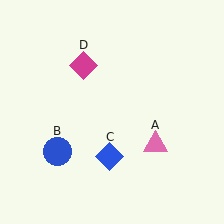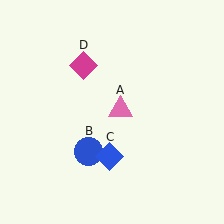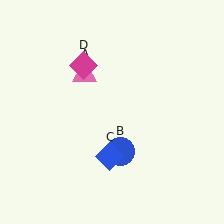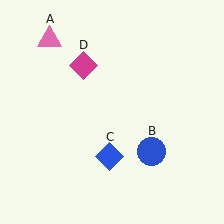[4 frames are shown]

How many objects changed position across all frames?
2 objects changed position: pink triangle (object A), blue circle (object B).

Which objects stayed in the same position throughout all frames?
Blue diamond (object C) and magenta diamond (object D) remained stationary.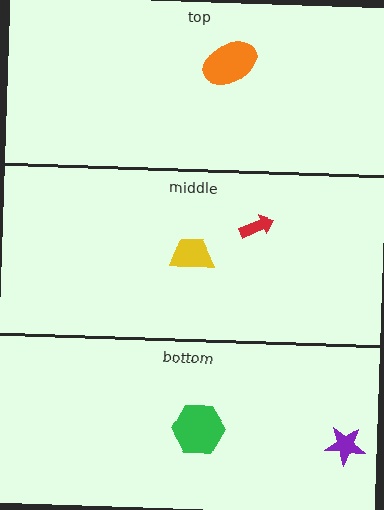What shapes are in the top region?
The orange ellipse.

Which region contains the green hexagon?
The bottom region.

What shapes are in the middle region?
The red arrow, the yellow trapezoid.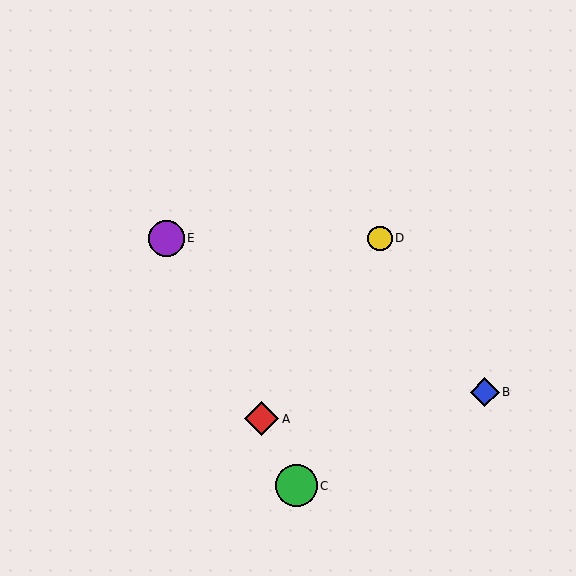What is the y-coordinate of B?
Object B is at y≈392.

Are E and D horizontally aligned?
Yes, both are at y≈238.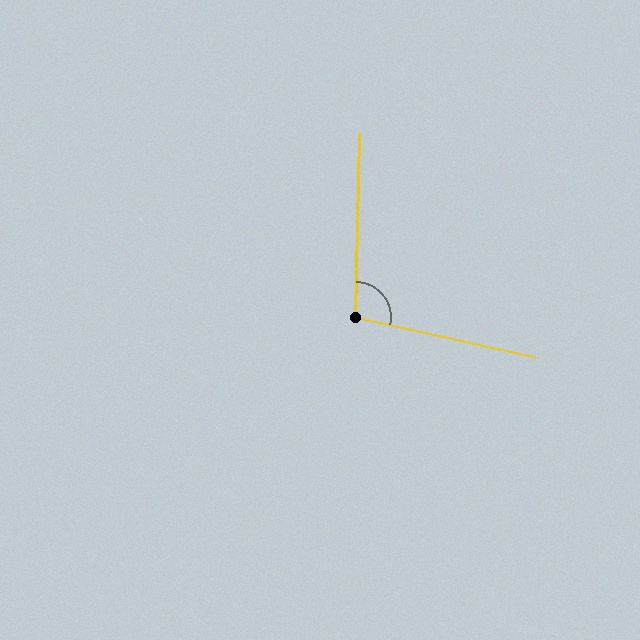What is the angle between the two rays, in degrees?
Approximately 101 degrees.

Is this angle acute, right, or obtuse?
It is obtuse.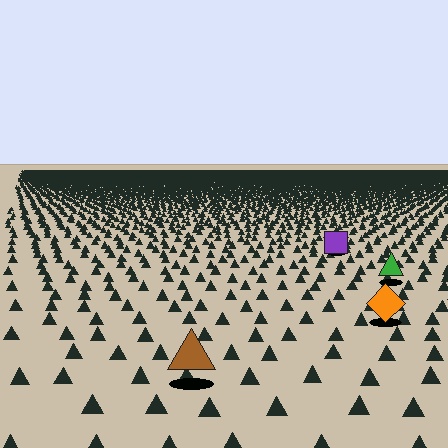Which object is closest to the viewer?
The brown triangle is closest. The texture marks near it are larger and more spread out.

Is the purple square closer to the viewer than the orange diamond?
No. The orange diamond is closer — you can tell from the texture gradient: the ground texture is coarser near it.